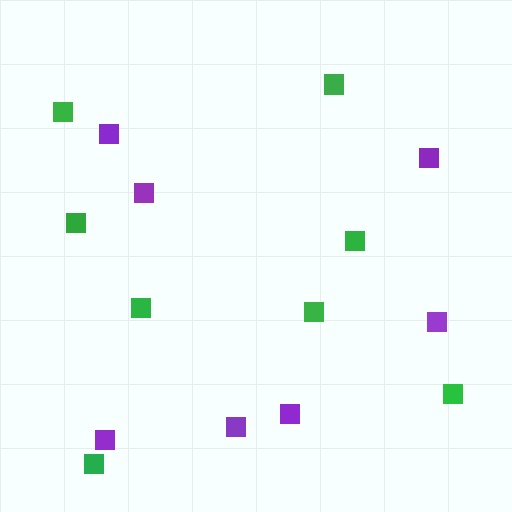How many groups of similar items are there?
There are 2 groups: one group of purple squares (7) and one group of green squares (8).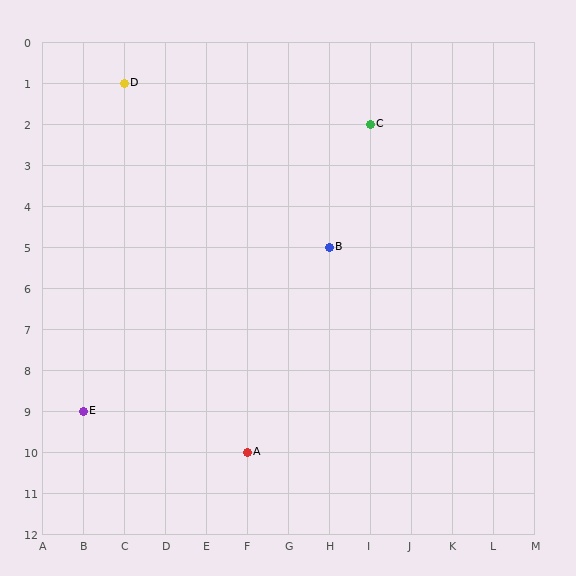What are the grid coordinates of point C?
Point C is at grid coordinates (I, 2).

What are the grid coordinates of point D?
Point D is at grid coordinates (C, 1).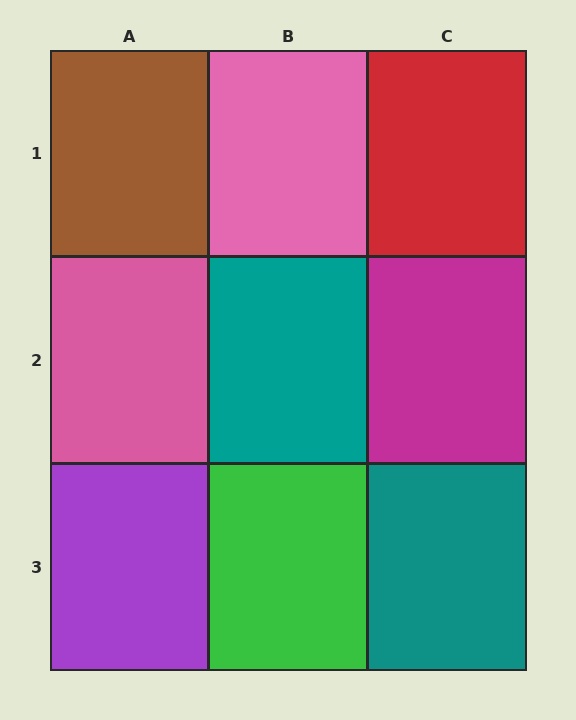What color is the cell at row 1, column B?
Pink.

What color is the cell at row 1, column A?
Brown.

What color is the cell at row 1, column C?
Red.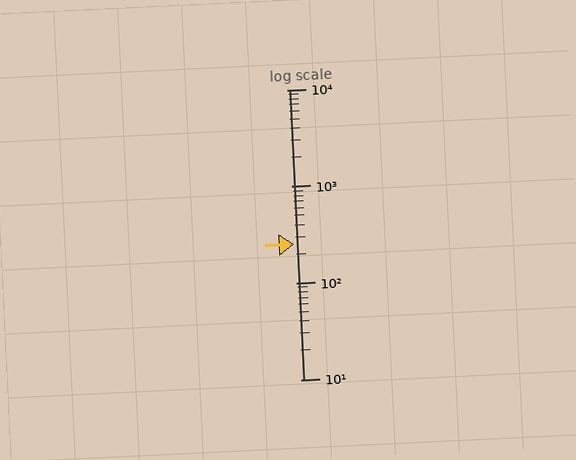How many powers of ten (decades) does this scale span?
The scale spans 3 decades, from 10 to 10000.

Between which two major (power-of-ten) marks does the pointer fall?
The pointer is between 100 and 1000.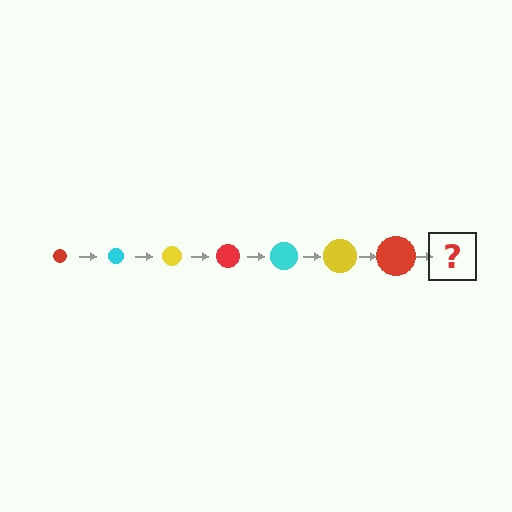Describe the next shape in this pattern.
It should be a cyan circle, larger than the previous one.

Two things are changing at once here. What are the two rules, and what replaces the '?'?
The two rules are that the circle grows larger each step and the color cycles through red, cyan, and yellow. The '?' should be a cyan circle, larger than the previous one.